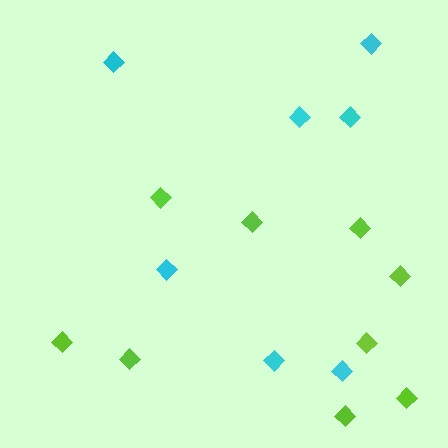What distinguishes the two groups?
There are 2 groups: one group of cyan diamonds (7) and one group of lime diamonds (9).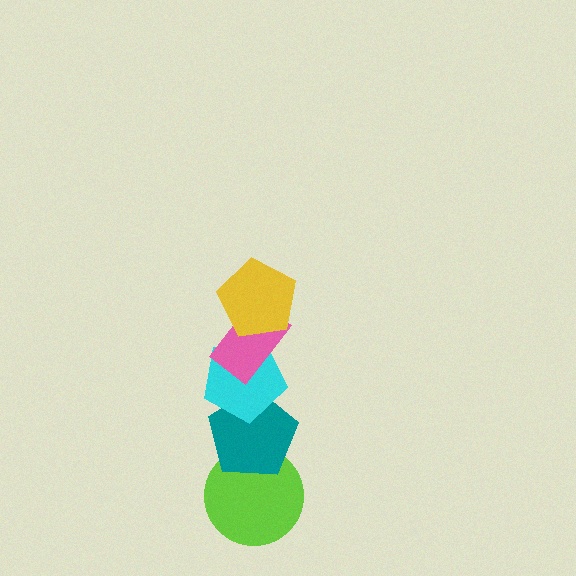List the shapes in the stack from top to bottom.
From top to bottom: the yellow pentagon, the pink rectangle, the cyan pentagon, the teal pentagon, the lime circle.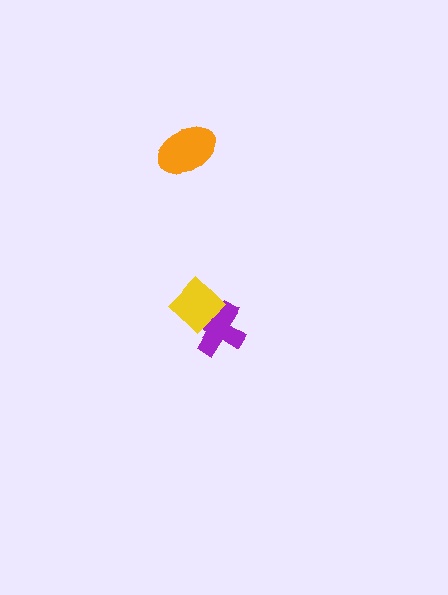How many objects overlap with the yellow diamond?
1 object overlaps with the yellow diamond.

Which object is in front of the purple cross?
The yellow diamond is in front of the purple cross.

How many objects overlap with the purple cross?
1 object overlaps with the purple cross.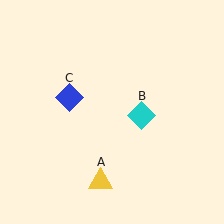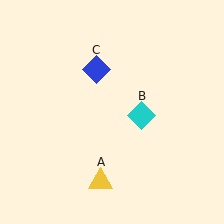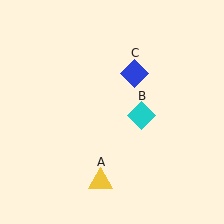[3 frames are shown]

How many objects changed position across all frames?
1 object changed position: blue diamond (object C).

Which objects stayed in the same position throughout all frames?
Yellow triangle (object A) and cyan diamond (object B) remained stationary.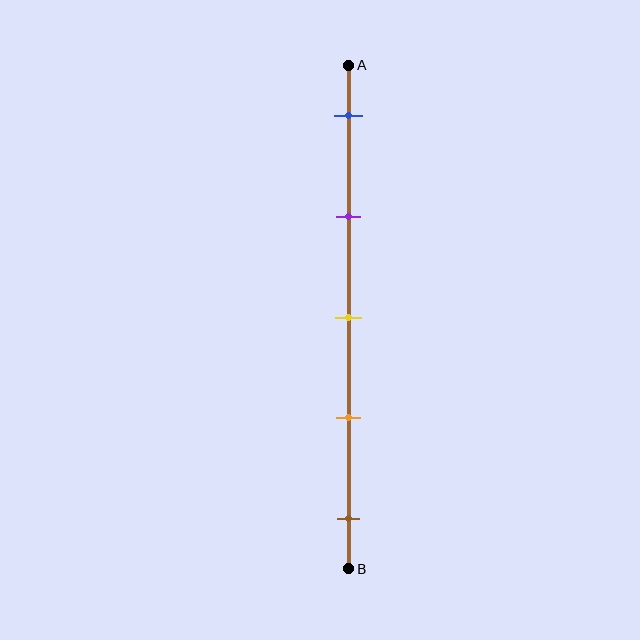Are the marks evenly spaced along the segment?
Yes, the marks are approximately evenly spaced.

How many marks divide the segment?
There are 5 marks dividing the segment.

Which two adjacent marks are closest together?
The yellow and orange marks are the closest adjacent pair.